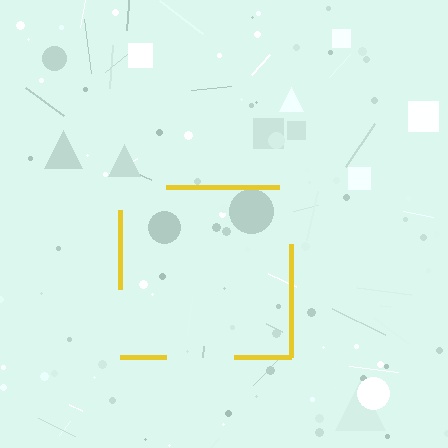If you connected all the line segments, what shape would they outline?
They would outline a square.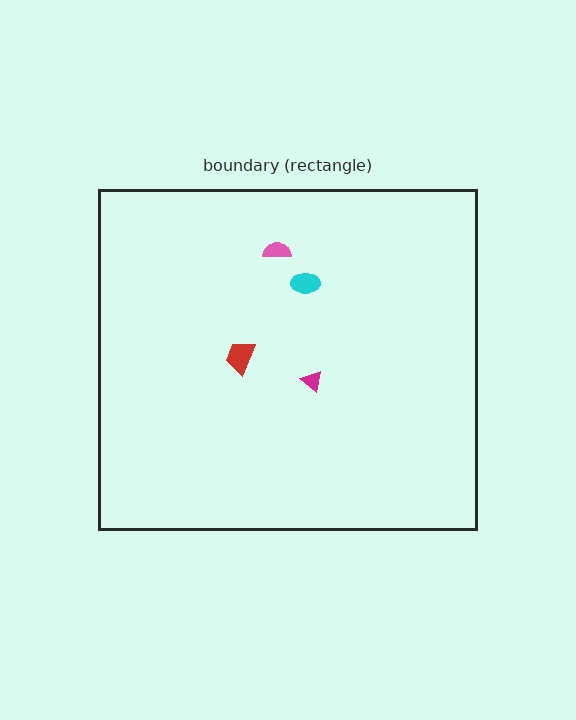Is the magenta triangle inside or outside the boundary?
Inside.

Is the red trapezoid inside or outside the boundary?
Inside.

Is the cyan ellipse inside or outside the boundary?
Inside.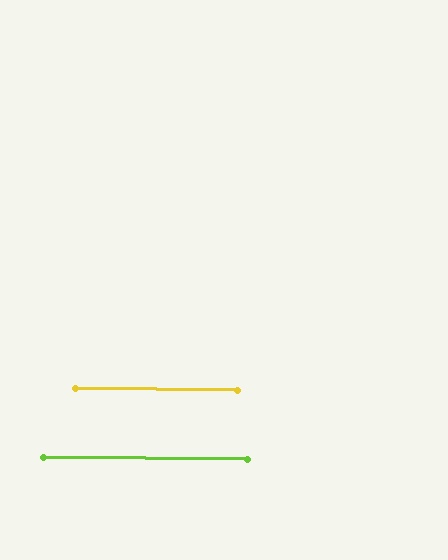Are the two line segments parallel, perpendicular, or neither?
Parallel — their directions differ by only 0.3°.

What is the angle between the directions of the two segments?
Approximately 0 degrees.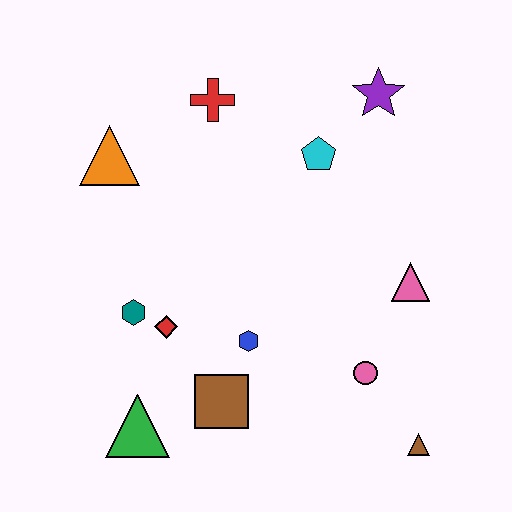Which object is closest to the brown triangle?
The pink circle is closest to the brown triangle.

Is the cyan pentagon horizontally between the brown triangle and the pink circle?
No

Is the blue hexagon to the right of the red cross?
Yes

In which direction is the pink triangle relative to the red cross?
The pink triangle is to the right of the red cross.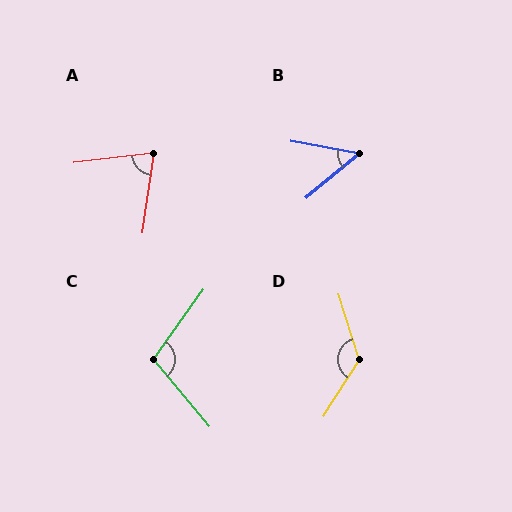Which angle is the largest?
D, at approximately 130 degrees.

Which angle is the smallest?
B, at approximately 50 degrees.